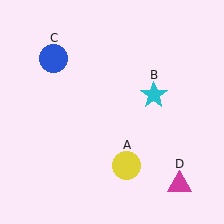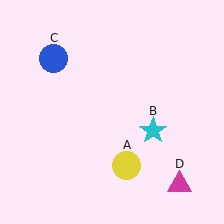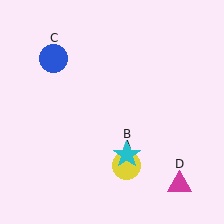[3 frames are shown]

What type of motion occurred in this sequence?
The cyan star (object B) rotated clockwise around the center of the scene.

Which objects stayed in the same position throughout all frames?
Yellow circle (object A) and blue circle (object C) and magenta triangle (object D) remained stationary.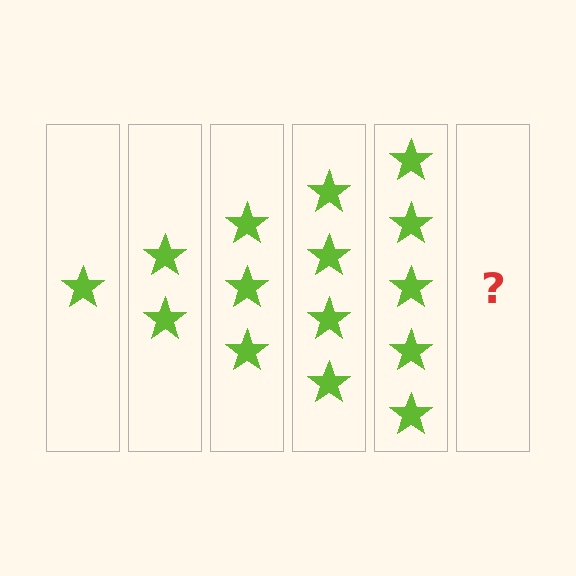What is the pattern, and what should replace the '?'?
The pattern is that each step adds one more star. The '?' should be 6 stars.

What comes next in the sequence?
The next element should be 6 stars.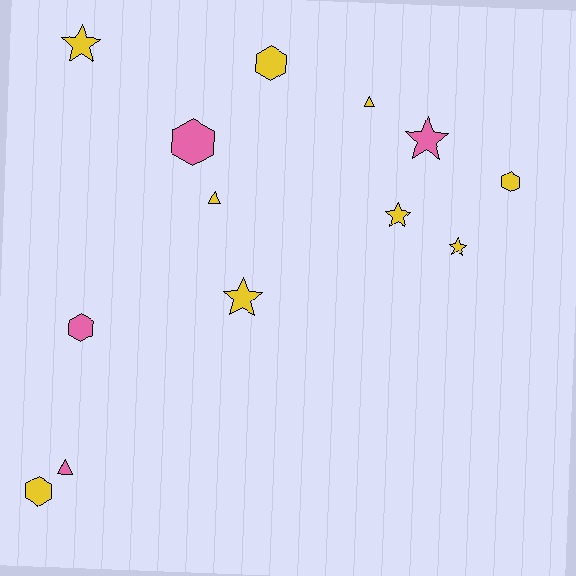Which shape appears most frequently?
Star, with 5 objects.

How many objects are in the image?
There are 13 objects.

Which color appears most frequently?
Yellow, with 9 objects.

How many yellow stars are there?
There are 4 yellow stars.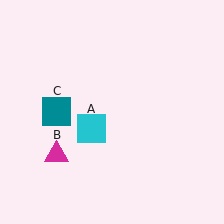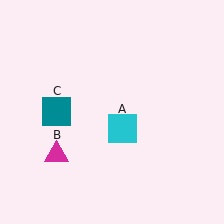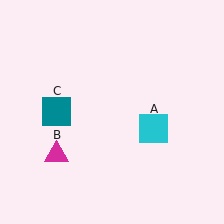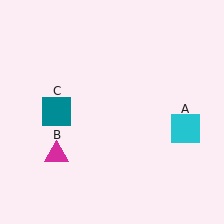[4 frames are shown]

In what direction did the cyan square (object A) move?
The cyan square (object A) moved right.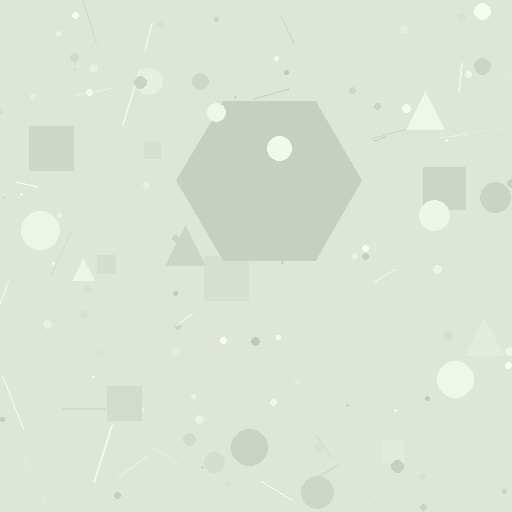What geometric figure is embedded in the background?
A hexagon is embedded in the background.